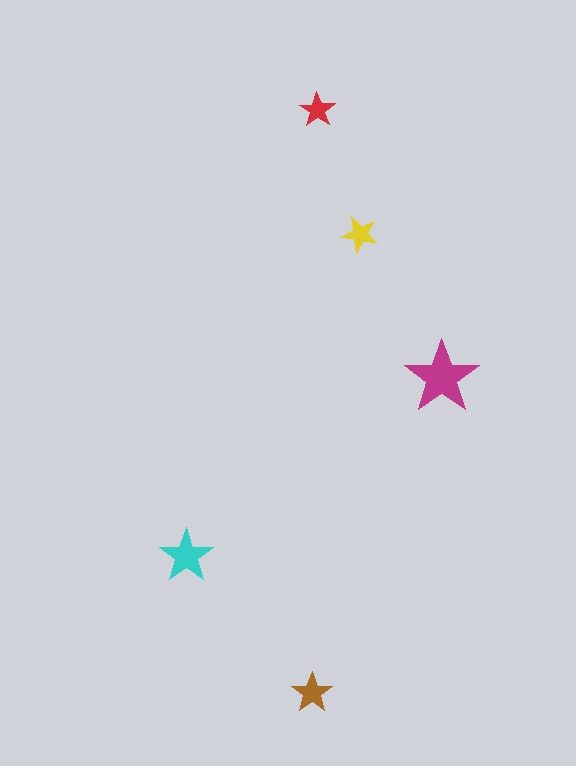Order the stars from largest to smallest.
the magenta one, the cyan one, the brown one, the yellow one, the red one.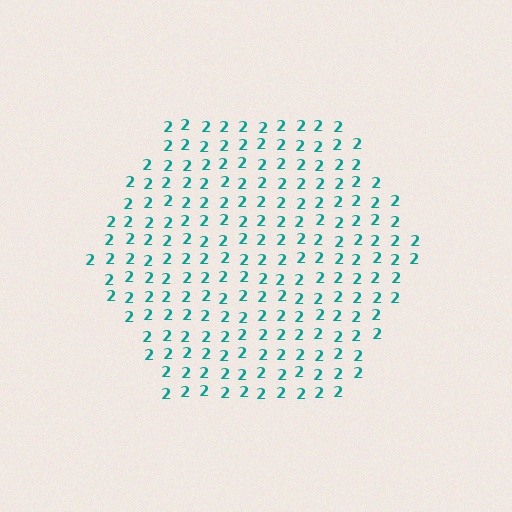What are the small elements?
The small elements are digit 2's.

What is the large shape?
The large shape is a hexagon.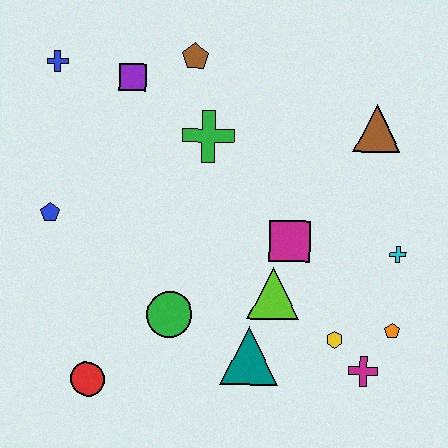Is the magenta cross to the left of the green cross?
No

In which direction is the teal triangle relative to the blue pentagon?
The teal triangle is to the right of the blue pentagon.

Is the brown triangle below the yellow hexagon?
No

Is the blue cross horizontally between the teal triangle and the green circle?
No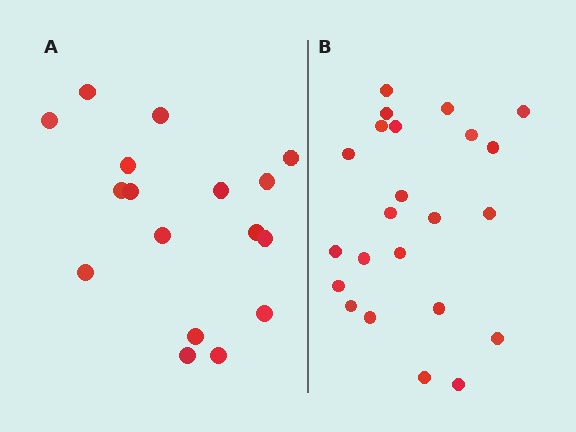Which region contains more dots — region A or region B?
Region B (the right region) has more dots.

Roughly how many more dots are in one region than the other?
Region B has about 6 more dots than region A.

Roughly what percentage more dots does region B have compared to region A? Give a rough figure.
About 35% more.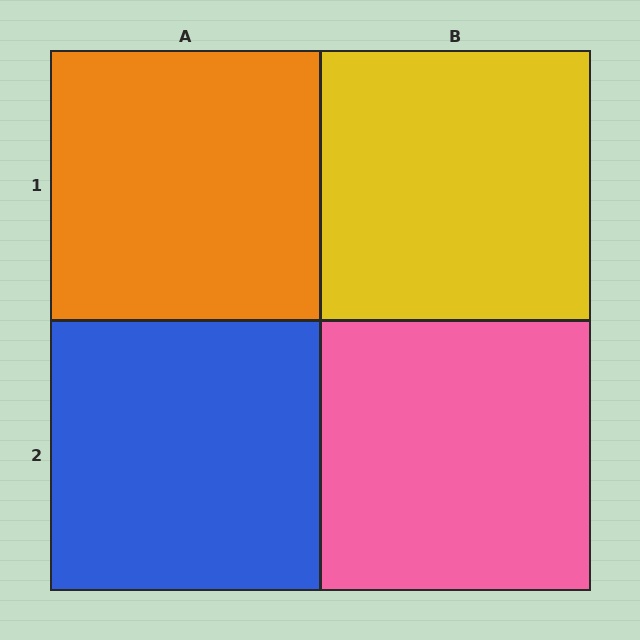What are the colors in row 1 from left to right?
Orange, yellow.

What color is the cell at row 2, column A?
Blue.